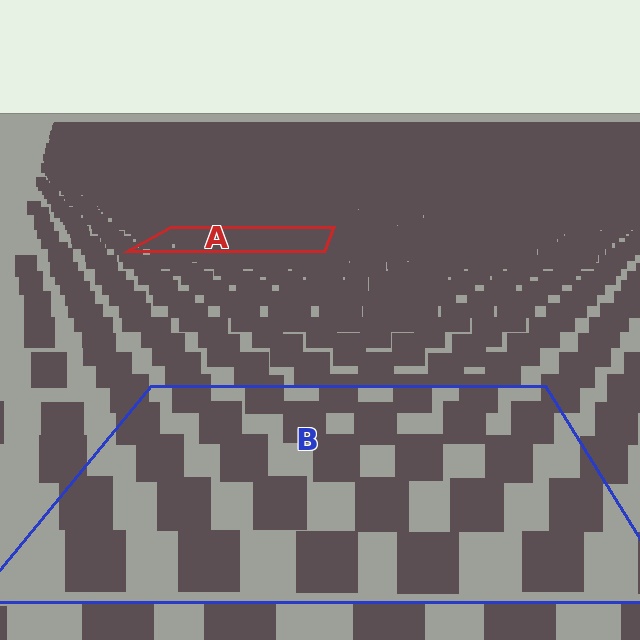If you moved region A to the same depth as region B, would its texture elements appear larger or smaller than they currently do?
They would appear larger. At a closer depth, the same texture elements are projected at a bigger on-screen size.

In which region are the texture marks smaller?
The texture marks are smaller in region A, because it is farther away.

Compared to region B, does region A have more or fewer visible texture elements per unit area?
Region A has more texture elements per unit area — they are packed more densely because it is farther away.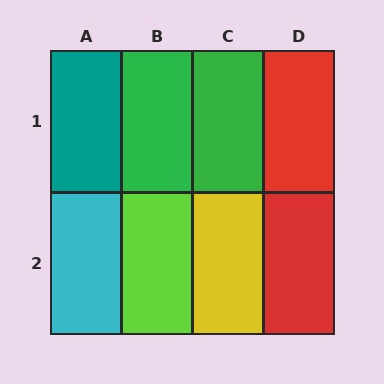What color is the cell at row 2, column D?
Red.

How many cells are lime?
1 cell is lime.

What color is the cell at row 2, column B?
Lime.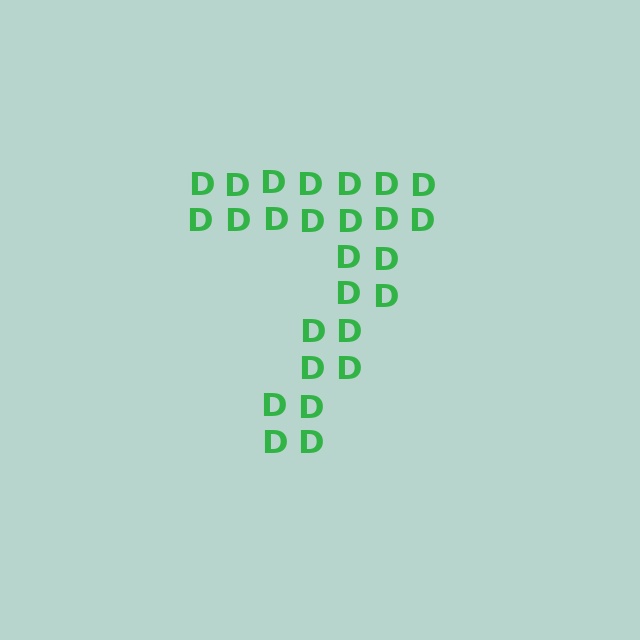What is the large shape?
The large shape is the digit 7.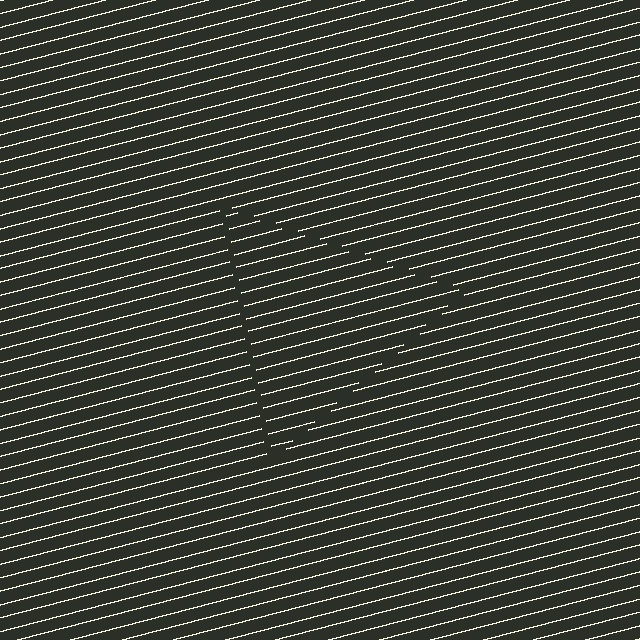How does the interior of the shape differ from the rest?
The interior of the shape contains the same grating, shifted by half a period — the contour is defined by the phase discontinuity where line-ends from the inner and outer gratings abut.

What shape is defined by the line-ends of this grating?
An illusory triangle. The interior of the shape contains the same grating, shifted by half a period — the contour is defined by the phase discontinuity where line-ends from the inner and outer gratings abut.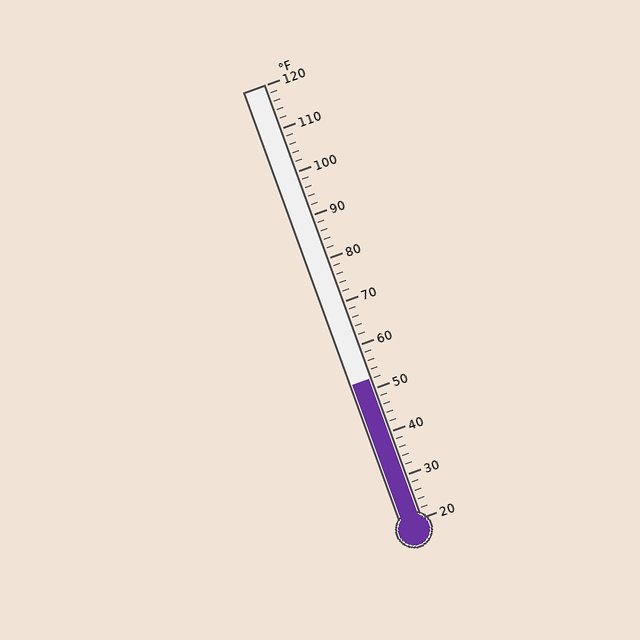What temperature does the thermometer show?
The thermometer shows approximately 52°F.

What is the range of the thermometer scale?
The thermometer scale ranges from 20°F to 120°F.